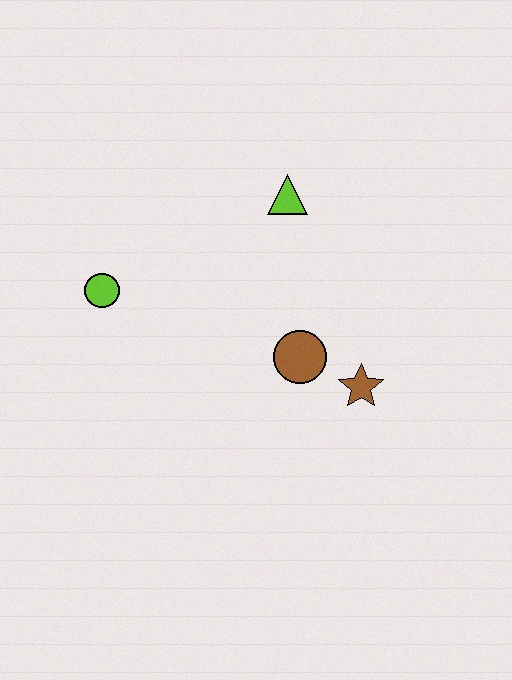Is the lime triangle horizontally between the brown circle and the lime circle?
Yes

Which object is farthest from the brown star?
The lime circle is farthest from the brown star.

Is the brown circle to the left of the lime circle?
No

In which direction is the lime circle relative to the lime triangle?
The lime circle is to the left of the lime triangle.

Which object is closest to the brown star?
The brown circle is closest to the brown star.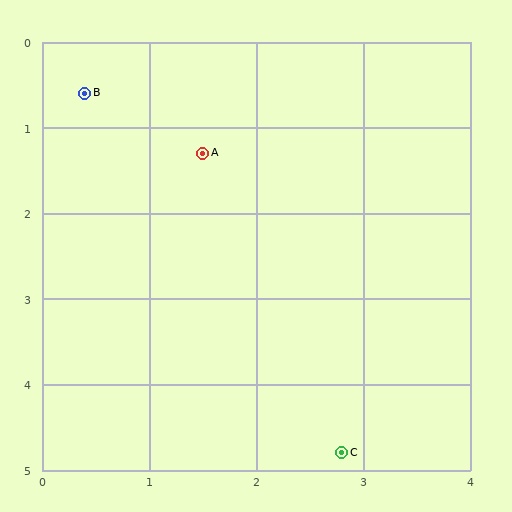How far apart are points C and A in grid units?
Points C and A are about 3.7 grid units apart.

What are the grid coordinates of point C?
Point C is at approximately (2.8, 4.8).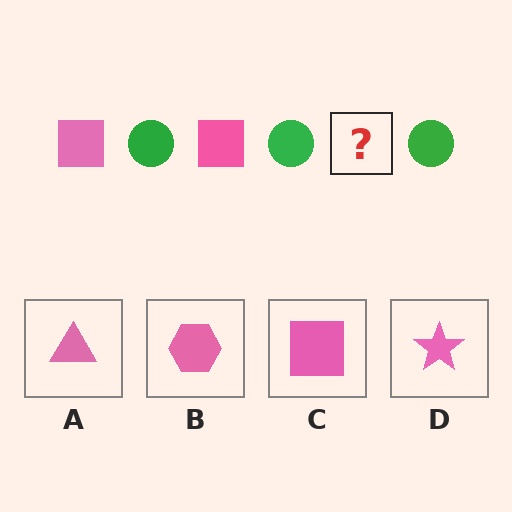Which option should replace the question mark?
Option C.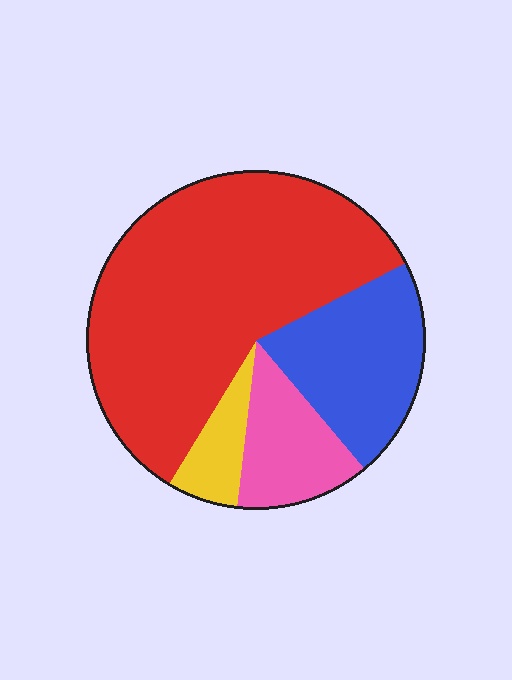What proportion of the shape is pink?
Pink covers 13% of the shape.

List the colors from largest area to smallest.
From largest to smallest: red, blue, pink, yellow.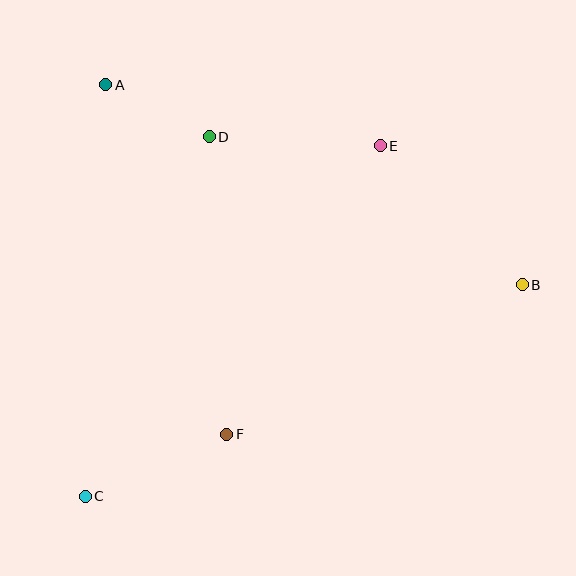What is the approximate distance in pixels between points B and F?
The distance between B and F is approximately 331 pixels.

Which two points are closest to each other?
Points A and D are closest to each other.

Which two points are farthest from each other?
Points B and C are farthest from each other.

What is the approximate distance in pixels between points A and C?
The distance between A and C is approximately 412 pixels.